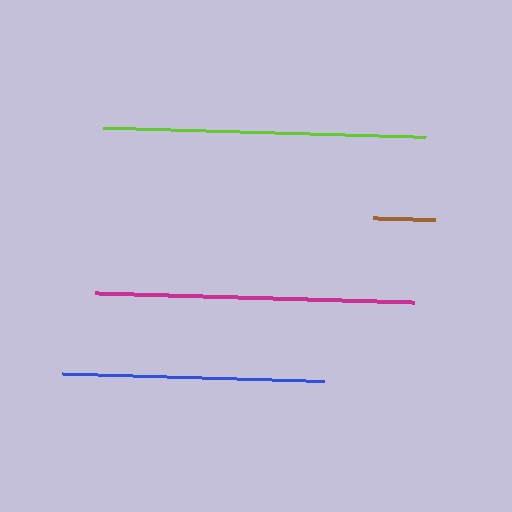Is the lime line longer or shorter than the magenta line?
The lime line is longer than the magenta line.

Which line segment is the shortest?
The brown line is the shortest at approximately 62 pixels.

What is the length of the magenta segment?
The magenta segment is approximately 319 pixels long.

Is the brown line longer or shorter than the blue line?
The blue line is longer than the brown line.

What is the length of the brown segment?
The brown segment is approximately 62 pixels long.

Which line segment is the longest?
The lime line is the longest at approximately 323 pixels.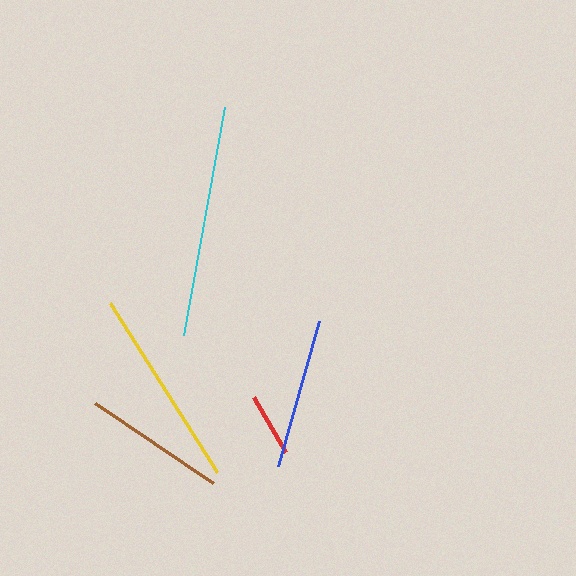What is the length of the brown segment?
The brown segment is approximately 143 pixels long.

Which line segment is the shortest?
The red line is the shortest at approximately 64 pixels.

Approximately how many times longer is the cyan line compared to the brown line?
The cyan line is approximately 1.6 times the length of the brown line.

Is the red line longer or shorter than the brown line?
The brown line is longer than the red line.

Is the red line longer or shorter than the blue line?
The blue line is longer than the red line.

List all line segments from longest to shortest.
From longest to shortest: cyan, yellow, blue, brown, red.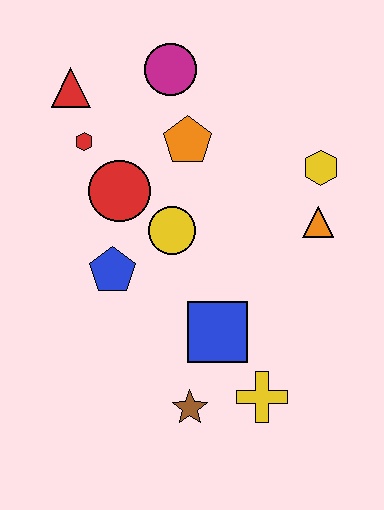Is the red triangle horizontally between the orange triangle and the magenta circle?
No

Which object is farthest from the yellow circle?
The yellow cross is farthest from the yellow circle.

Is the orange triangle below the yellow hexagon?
Yes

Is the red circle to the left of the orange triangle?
Yes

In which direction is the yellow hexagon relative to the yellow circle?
The yellow hexagon is to the right of the yellow circle.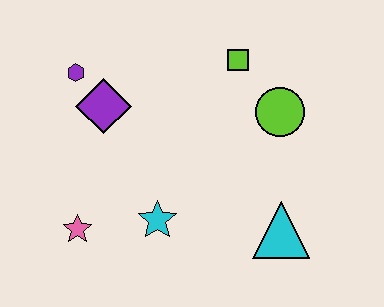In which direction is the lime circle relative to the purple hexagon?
The lime circle is to the right of the purple hexagon.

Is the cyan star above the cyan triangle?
Yes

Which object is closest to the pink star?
The cyan star is closest to the pink star.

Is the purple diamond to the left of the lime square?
Yes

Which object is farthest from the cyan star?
The lime square is farthest from the cyan star.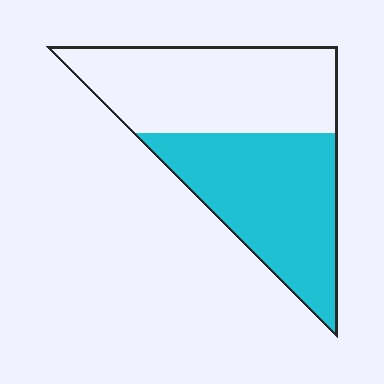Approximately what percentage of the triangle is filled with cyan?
Approximately 50%.